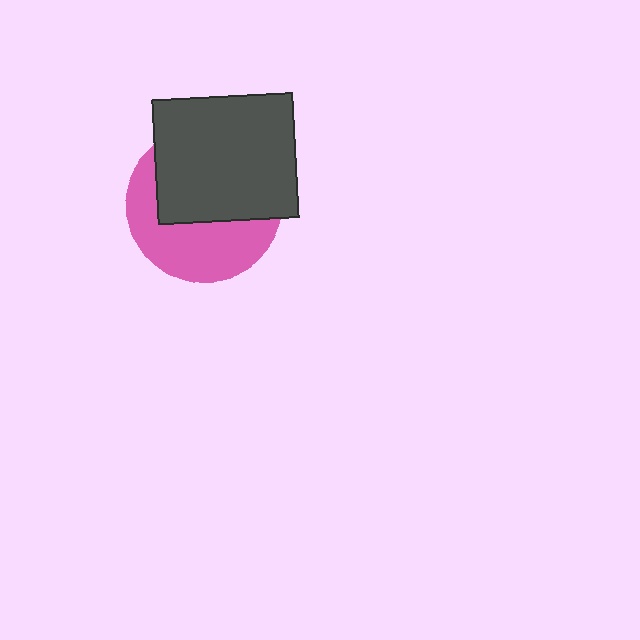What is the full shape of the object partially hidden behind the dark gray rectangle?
The partially hidden object is a pink circle.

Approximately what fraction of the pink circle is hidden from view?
Roughly 55% of the pink circle is hidden behind the dark gray rectangle.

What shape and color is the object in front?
The object in front is a dark gray rectangle.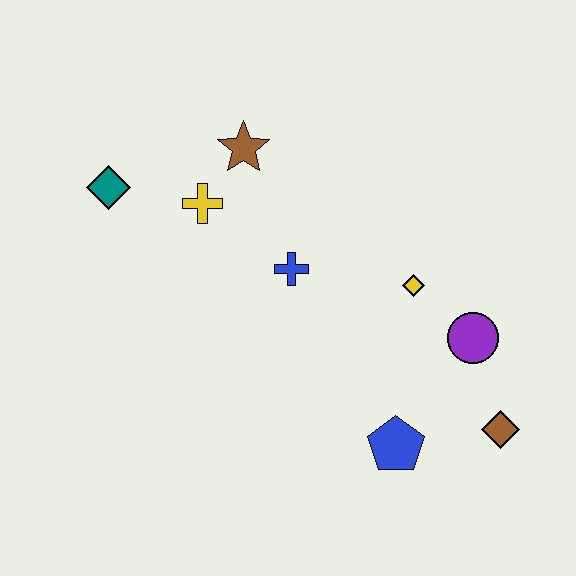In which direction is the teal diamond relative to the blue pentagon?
The teal diamond is to the left of the blue pentagon.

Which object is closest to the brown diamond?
The purple circle is closest to the brown diamond.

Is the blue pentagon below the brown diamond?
Yes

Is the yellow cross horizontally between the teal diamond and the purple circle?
Yes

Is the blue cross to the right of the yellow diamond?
No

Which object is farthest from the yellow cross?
The brown diamond is farthest from the yellow cross.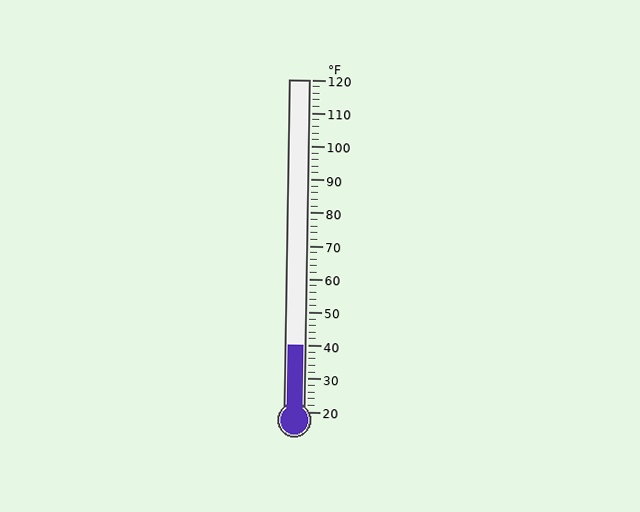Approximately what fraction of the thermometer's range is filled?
The thermometer is filled to approximately 20% of its range.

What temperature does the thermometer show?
The thermometer shows approximately 40°F.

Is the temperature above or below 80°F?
The temperature is below 80°F.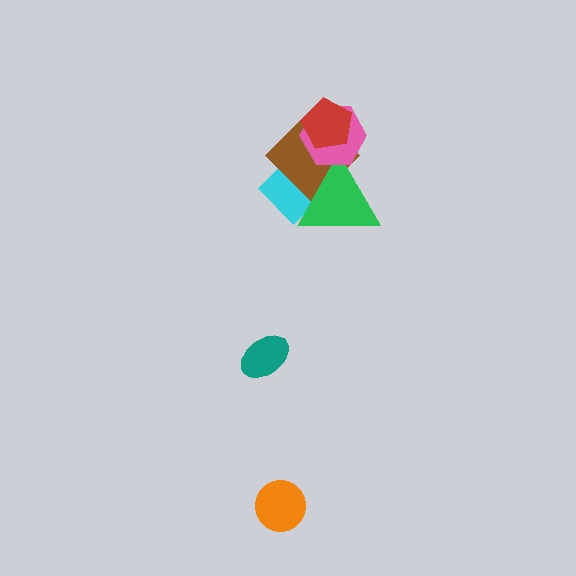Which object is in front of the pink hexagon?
The red pentagon is in front of the pink hexagon.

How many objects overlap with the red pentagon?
2 objects overlap with the red pentagon.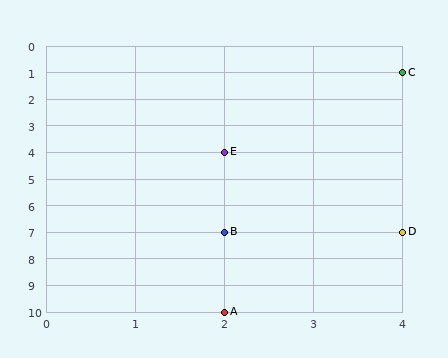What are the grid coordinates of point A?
Point A is at grid coordinates (2, 10).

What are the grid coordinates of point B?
Point B is at grid coordinates (2, 7).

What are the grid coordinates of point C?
Point C is at grid coordinates (4, 1).